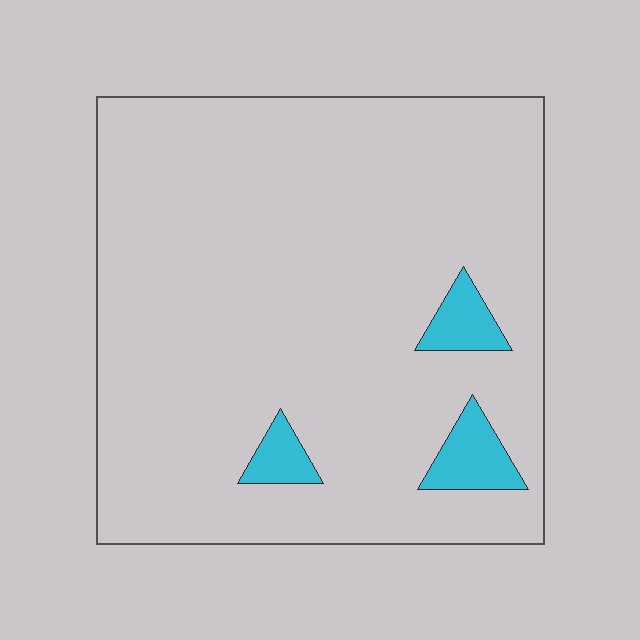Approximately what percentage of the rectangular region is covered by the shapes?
Approximately 5%.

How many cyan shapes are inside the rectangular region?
3.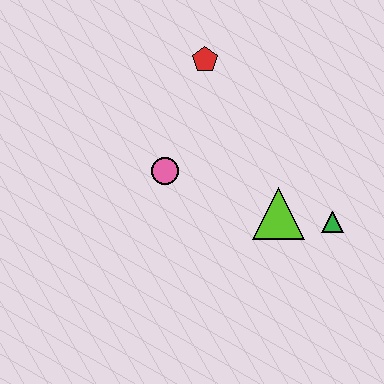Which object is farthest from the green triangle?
The red pentagon is farthest from the green triangle.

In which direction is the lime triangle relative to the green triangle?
The lime triangle is to the left of the green triangle.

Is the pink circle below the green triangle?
No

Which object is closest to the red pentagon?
The pink circle is closest to the red pentagon.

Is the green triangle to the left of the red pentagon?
No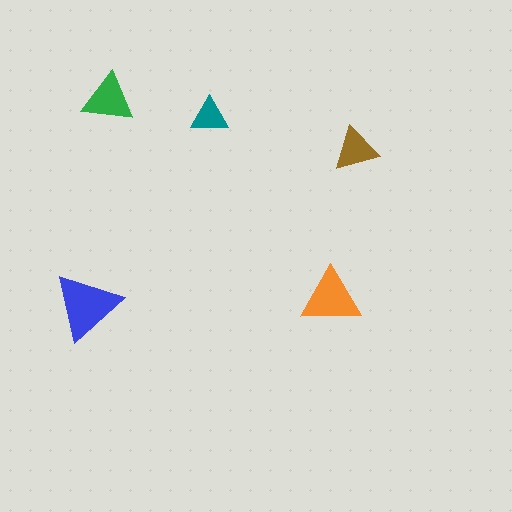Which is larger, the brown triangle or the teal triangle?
The brown one.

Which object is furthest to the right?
The brown triangle is rightmost.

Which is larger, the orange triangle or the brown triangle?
The orange one.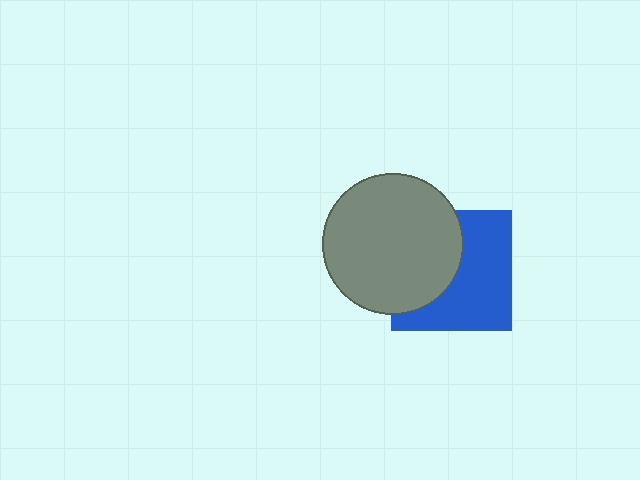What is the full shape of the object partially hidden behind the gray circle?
The partially hidden object is a blue square.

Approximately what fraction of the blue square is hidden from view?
Roughly 44% of the blue square is hidden behind the gray circle.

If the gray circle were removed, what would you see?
You would see the complete blue square.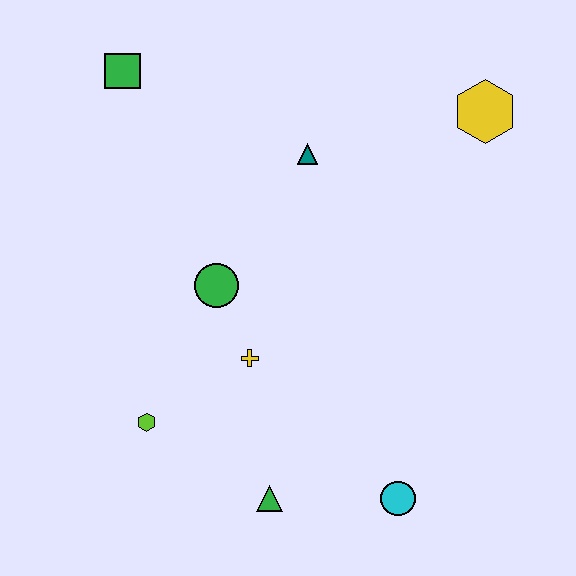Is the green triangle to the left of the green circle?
No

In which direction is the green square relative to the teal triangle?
The green square is to the left of the teal triangle.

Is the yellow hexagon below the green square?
Yes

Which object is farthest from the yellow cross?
The yellow hexagon is farthest from the yellow cross.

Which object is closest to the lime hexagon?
The yellow cross is closest to the lime hexagon.